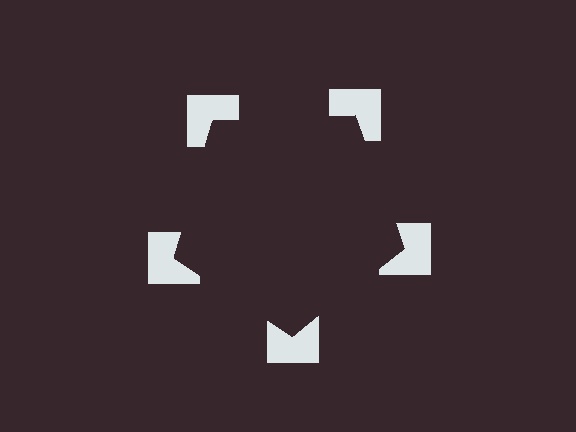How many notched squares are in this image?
There are 5 — one at each vertex of the illusory pentagon.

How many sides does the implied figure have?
5 sides.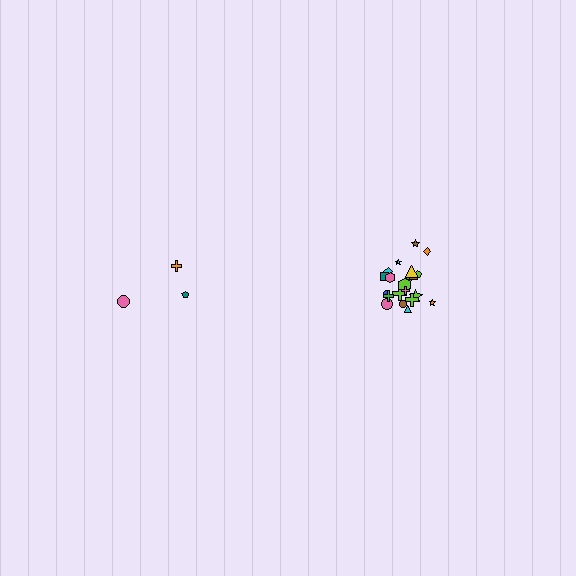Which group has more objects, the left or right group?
The right group.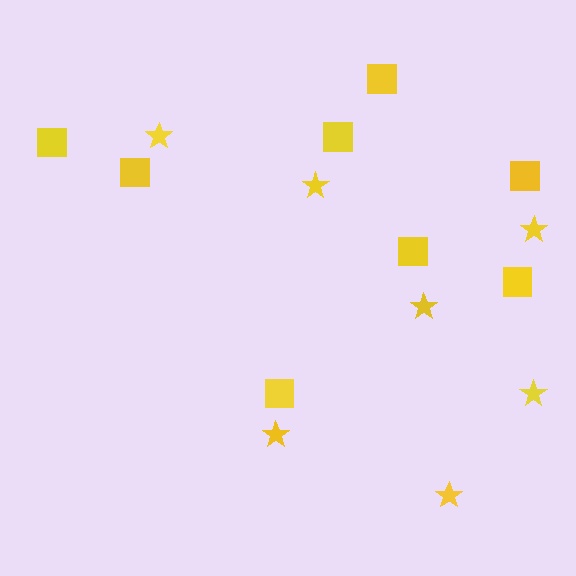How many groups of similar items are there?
There are 2 groups: one group of squares (8) and one group of stars (7).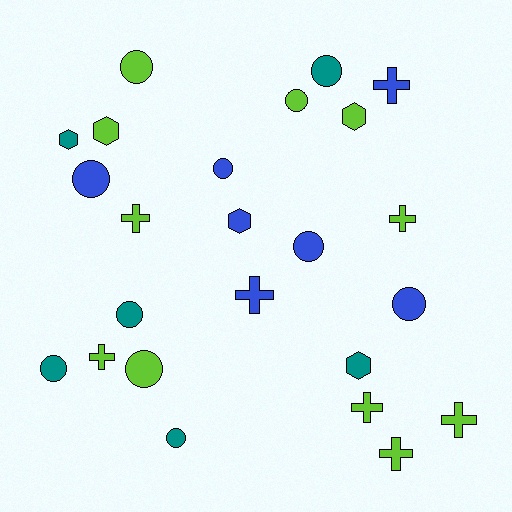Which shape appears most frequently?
Circle, with 11 objects.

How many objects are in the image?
There are 24 objects.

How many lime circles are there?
There are 3 lime circles.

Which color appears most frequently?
Lime, with 11 objects.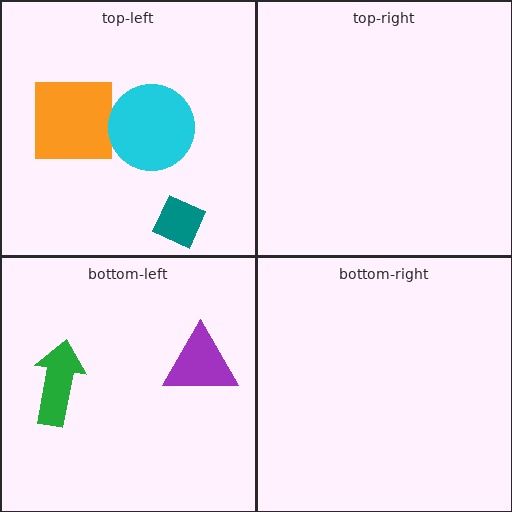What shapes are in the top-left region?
The orange square, the teal diamond, the cyan circle.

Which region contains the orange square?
The top-left region.